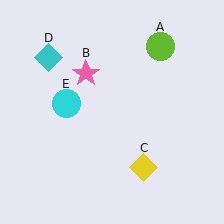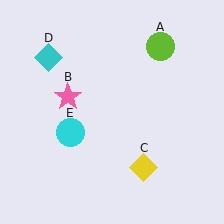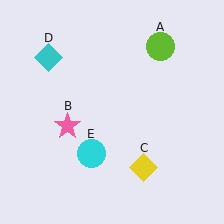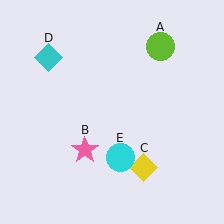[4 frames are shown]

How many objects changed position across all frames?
2 objects changed position: pink star (object B), cyan circle (object E).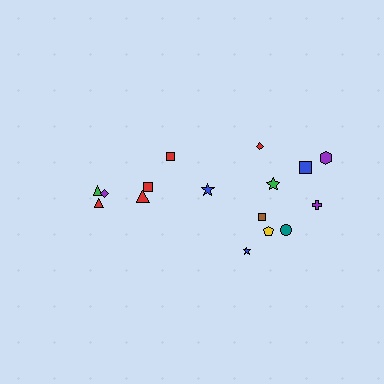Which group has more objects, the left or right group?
The right group.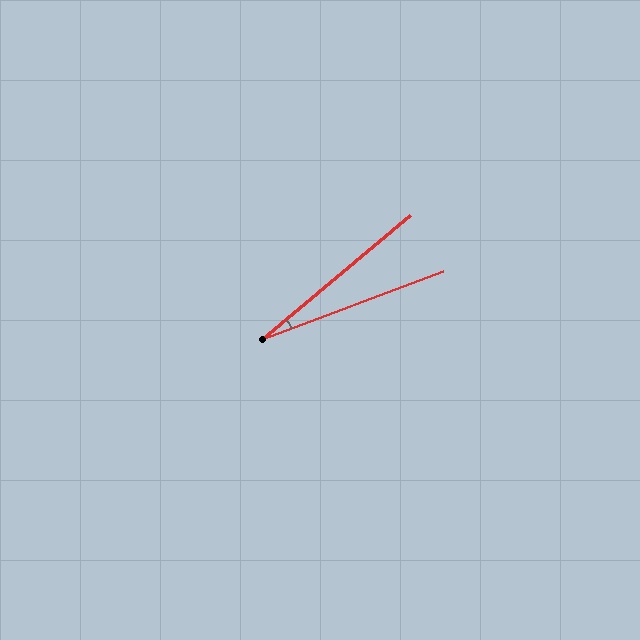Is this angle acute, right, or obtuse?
It is acute.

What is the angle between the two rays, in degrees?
Approximately 20 degrees.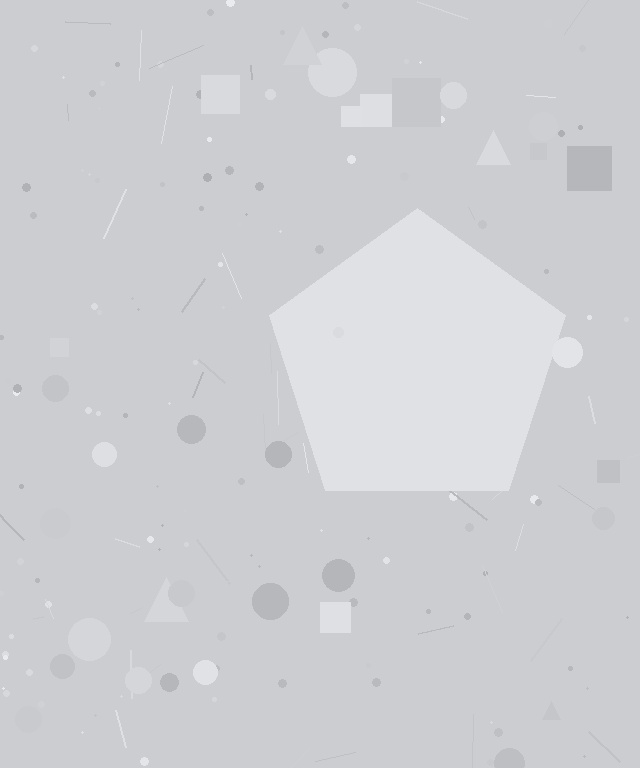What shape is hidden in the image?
A pentagon is hidden in the image.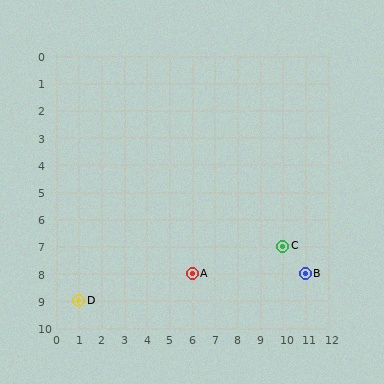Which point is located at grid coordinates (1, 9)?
Point D is at (1, 9).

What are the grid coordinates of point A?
Point A is at grid coordinates (6, 8).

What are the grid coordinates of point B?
Point B is at grid coordinates (11, 8).